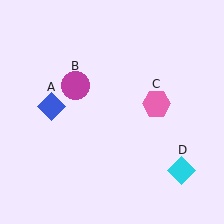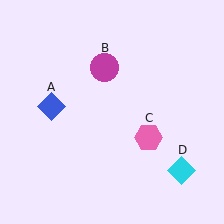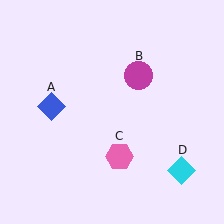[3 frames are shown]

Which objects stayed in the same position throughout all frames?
Blue diamond (object A) and cyan diamond (object D) remained stationary.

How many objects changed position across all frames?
2 objects changed position: magenta circle (object B), pink hexagon (object C).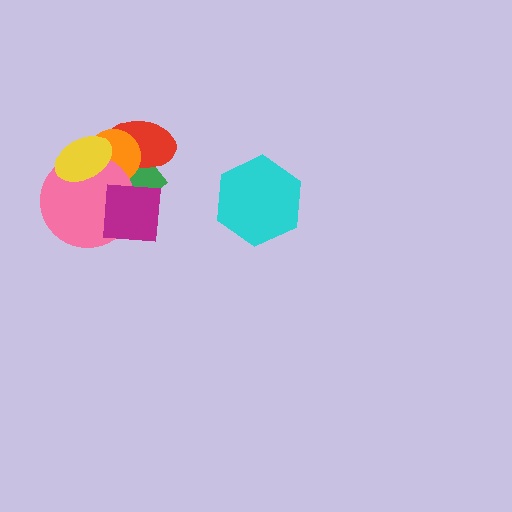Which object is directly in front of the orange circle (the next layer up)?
The pink circle is directly in front of the orange circle.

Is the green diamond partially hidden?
Yes, it is partially covered by another shape.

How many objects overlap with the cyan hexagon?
0 objects overlap with the cyan hexagon.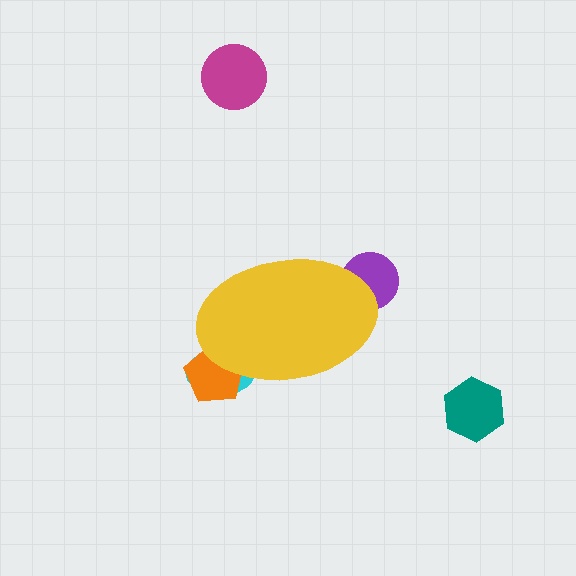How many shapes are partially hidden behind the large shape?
3 shapes are partially hidden.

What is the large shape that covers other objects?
A yellow ellipse.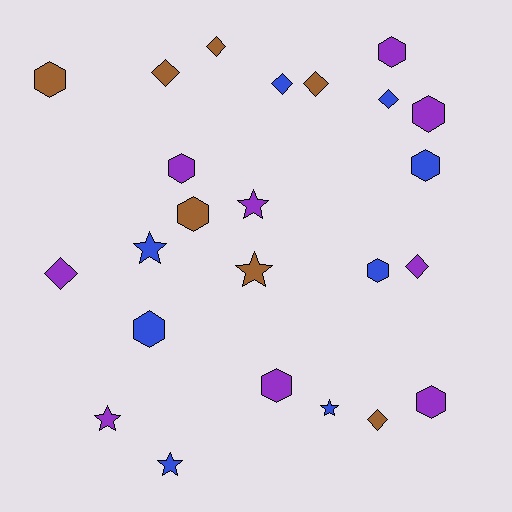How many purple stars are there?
There are 2 purple stars.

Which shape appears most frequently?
Hexagon, with 10 objects.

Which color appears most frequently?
Purple, with 9 objects.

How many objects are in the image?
There are 24 objects.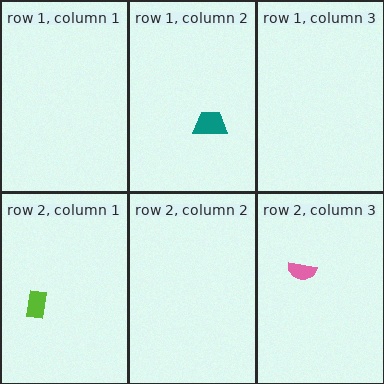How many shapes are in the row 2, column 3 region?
1.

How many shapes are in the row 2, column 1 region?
1.